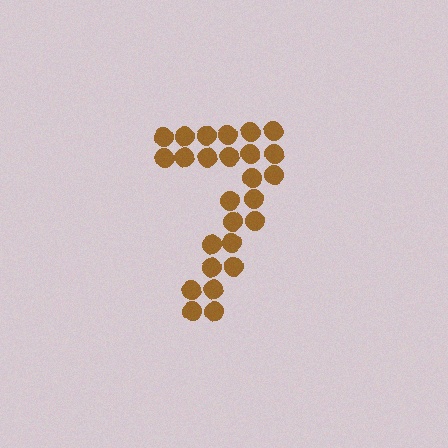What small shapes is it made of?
It is made of small circles.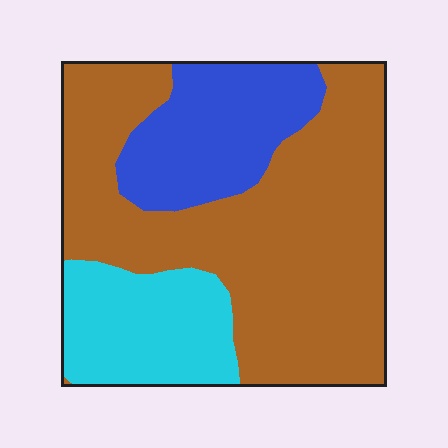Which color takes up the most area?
Brown, at roughly 60%.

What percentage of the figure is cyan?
Cyan takes up less than a quarter of the figure.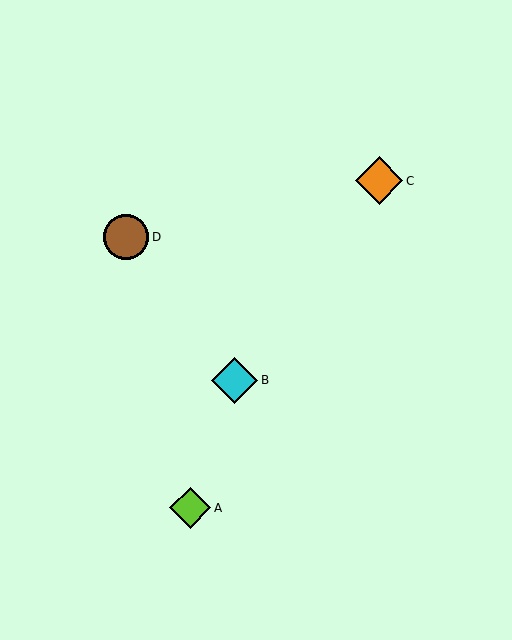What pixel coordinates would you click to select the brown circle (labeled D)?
Click at (126, 237) to select the brown circle D.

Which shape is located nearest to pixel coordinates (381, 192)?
The orange diamond (labeled C) at (379, 181) is nearest to that location.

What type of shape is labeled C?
Shape C is an orange diamond.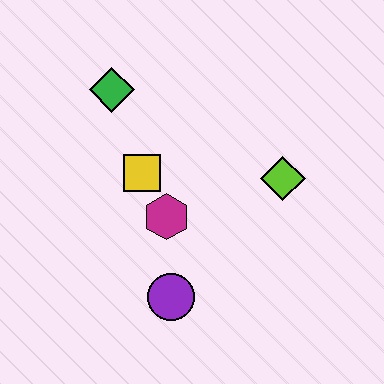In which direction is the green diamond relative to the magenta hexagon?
The green diamond is above the magenta hexagon.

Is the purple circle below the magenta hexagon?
Yes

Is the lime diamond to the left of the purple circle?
No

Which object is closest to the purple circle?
The magenta hexagon is closest to the purple circle.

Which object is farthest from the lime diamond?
The green diamond is farthest from the lime diamond.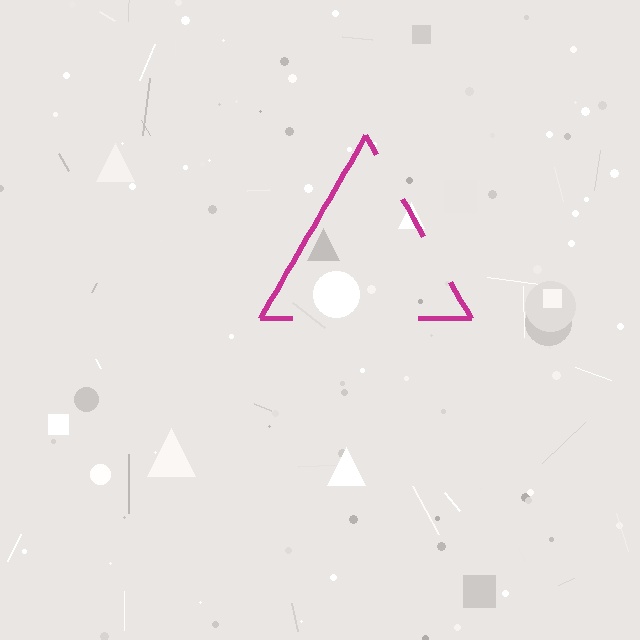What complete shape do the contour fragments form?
The contour fragments form a triangle.